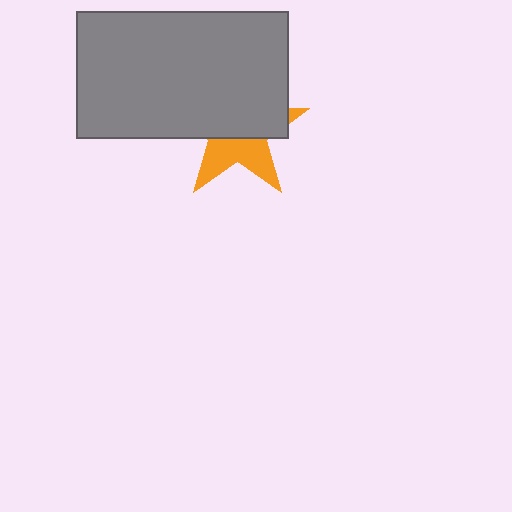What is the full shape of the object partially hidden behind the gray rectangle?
The partially hidden object is an orange star.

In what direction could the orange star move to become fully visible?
The orange star could move down. That would shift it out from behind the gray rectangle entirely.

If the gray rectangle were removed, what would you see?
You would see the complete orange star.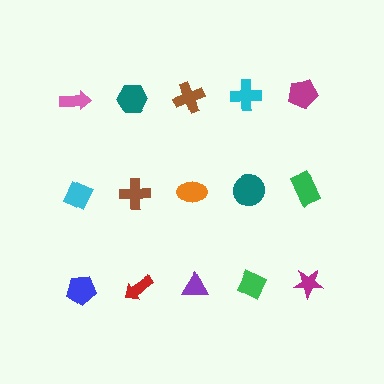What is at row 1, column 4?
A cyan cross.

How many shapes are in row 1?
5 shapes.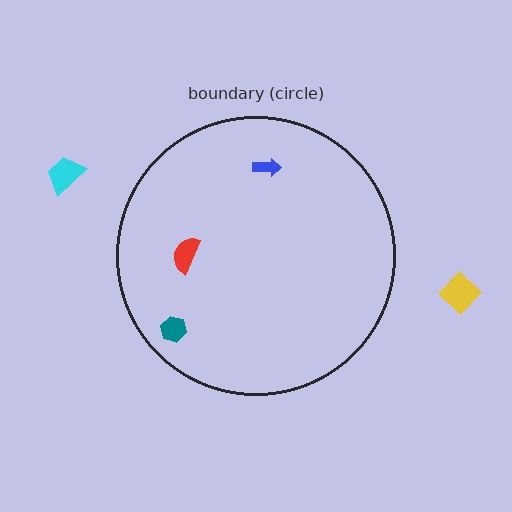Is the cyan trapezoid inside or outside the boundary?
Outside.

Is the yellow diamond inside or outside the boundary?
Outside.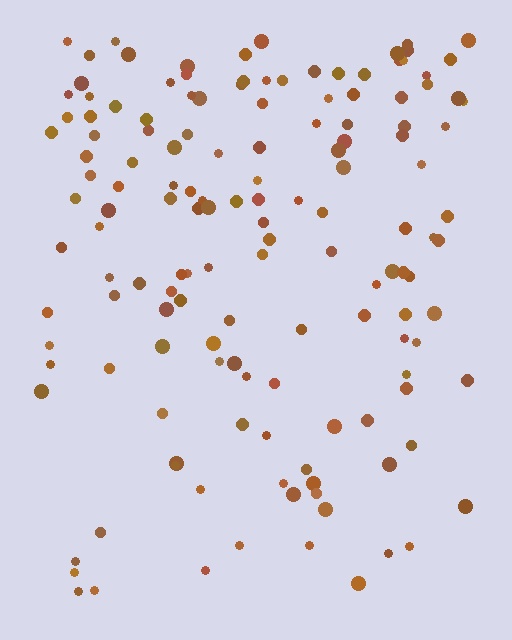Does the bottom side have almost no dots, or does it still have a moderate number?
Still a moderate number, just noticeably fewer than the top.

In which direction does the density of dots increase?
From bottom to top, with the top side densest.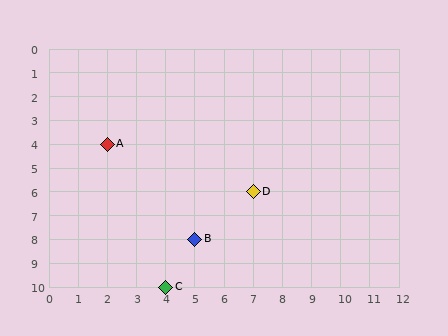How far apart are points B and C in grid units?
Points B and C are 1 column and 2 rows apart (about 2.2 grid units diagonally).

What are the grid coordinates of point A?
Point A is at grid coordinates (2, 4).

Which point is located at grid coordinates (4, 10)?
Point C is at (4, 10).